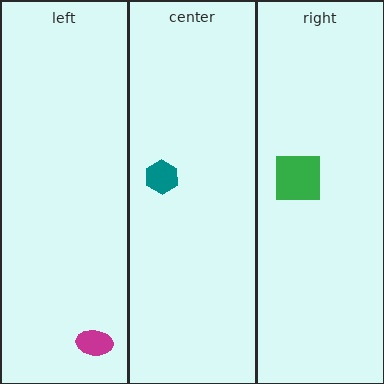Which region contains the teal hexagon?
The center region.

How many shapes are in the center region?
1.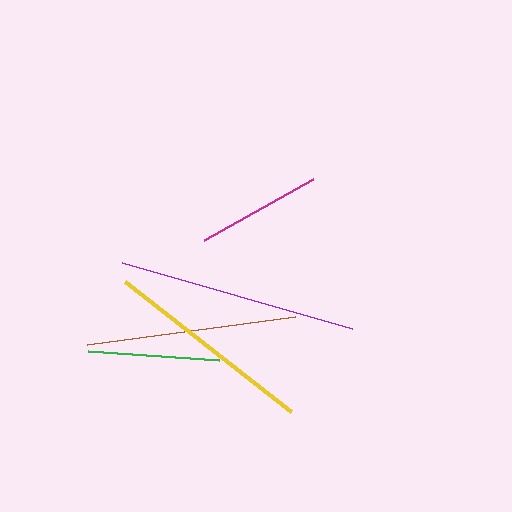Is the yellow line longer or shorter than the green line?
The yellow line is longer than the green line.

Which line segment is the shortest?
The magenta line is the shortest at approximately 125 pixels.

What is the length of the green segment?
The green segment is approximately 132 pixels long.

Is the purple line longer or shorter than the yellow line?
The purple line is longer than the yellow line.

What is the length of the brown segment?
The brown segment is approximately 209 pixels long.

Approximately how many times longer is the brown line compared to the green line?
The brown line is approximately 1.6 times the length of the green line.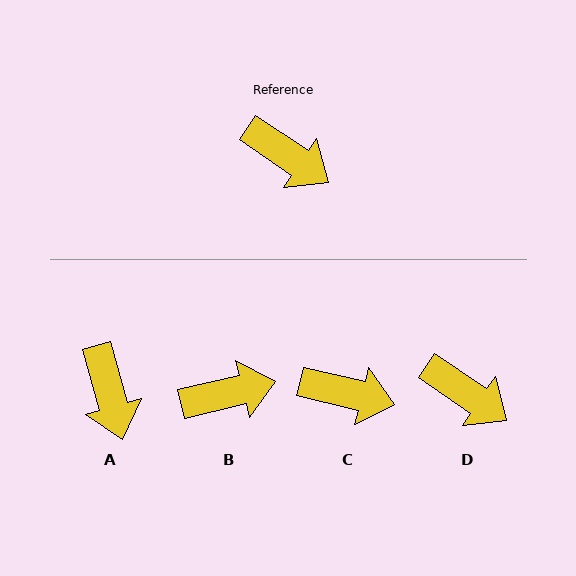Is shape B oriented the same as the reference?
No, it is off by about 48 degrees.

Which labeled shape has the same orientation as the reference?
D.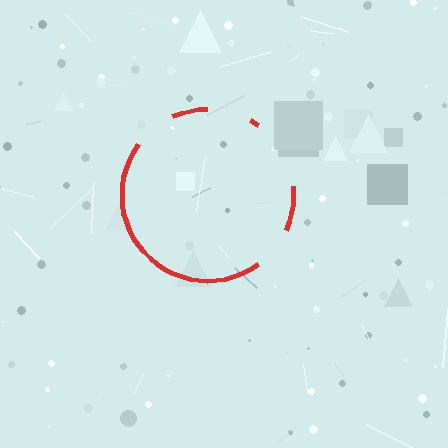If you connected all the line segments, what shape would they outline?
They would outline a circle.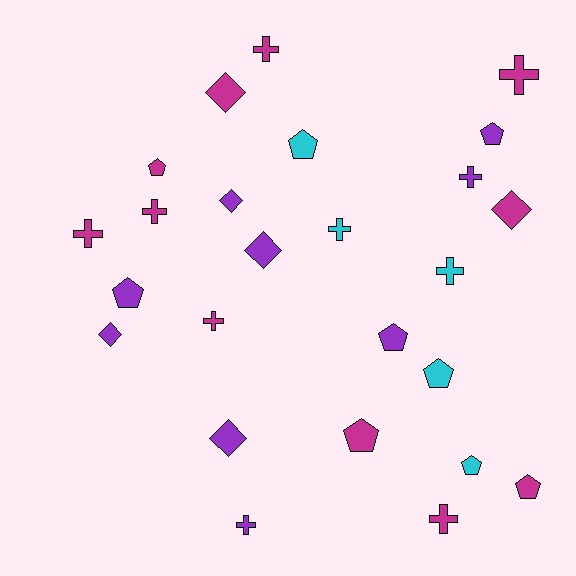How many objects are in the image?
There are 25 objects.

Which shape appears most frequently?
Cross, with 10 objects.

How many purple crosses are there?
There are 2 purple crosses.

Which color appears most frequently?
Magenta, with 11 objects.